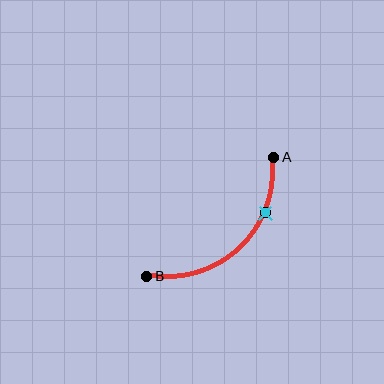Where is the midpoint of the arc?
The arc midpoint is the point on the curve farthest from the straight line joining A and B. It sits below and to the right of that line.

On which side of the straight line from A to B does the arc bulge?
The arc bulges below and to the right of the straight line connecting A and B.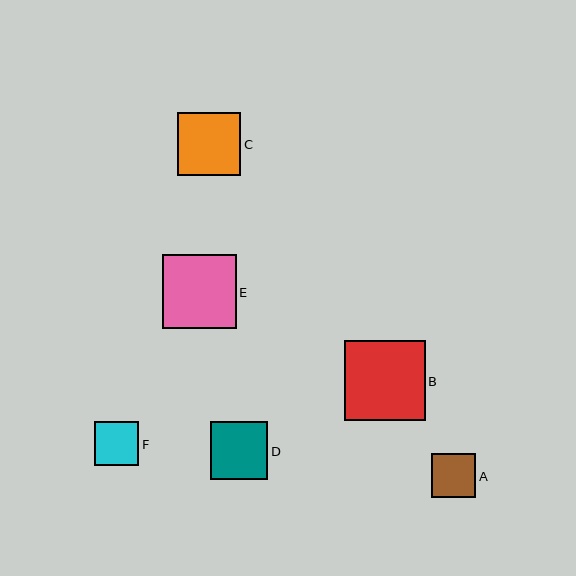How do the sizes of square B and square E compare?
Square B and square E are approximately the same size.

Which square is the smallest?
Square F is the smallest with a size of approximately 44 pixels.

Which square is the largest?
Square B is the largest with a size of approximately 80 pixels.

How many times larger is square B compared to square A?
Square B is approximately 1.8 times the size of square A.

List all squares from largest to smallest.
From largest to smallest: B, E, C, D, A, F.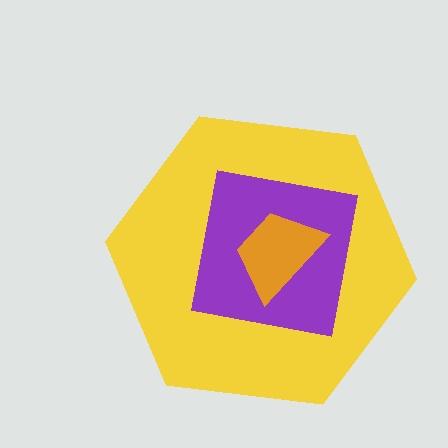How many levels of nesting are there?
3.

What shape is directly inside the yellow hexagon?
The purple square.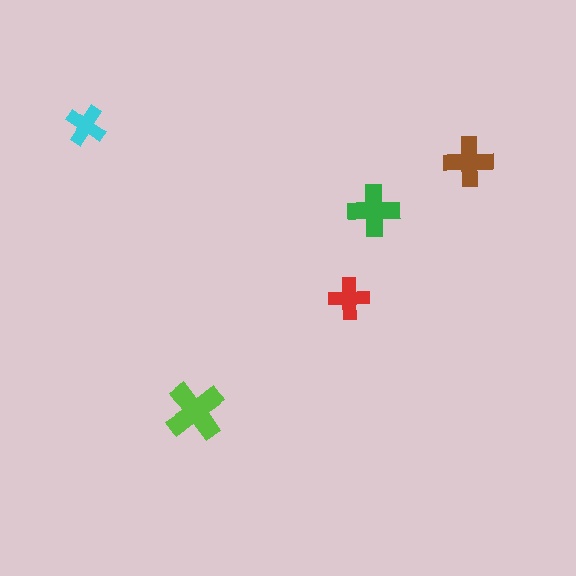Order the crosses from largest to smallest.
the lime one, the green one, the brown one, the red one, the cyan one.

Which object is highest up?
The cyan cross is topmost.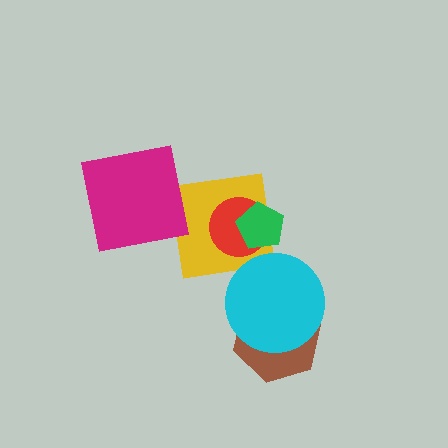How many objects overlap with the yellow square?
2 objects overlap with the yellow square.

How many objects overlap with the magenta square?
0 objects overlap with the magenta square.